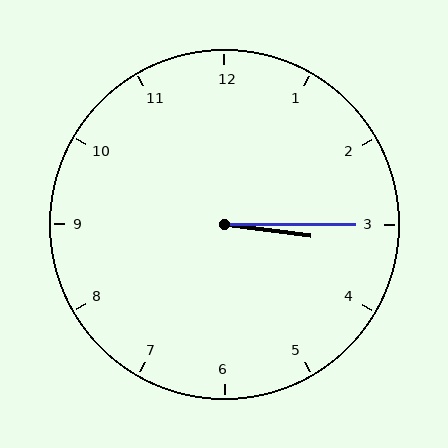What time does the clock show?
3:15.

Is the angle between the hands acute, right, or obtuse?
It is acute.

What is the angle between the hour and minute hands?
Approximately 8 degrees.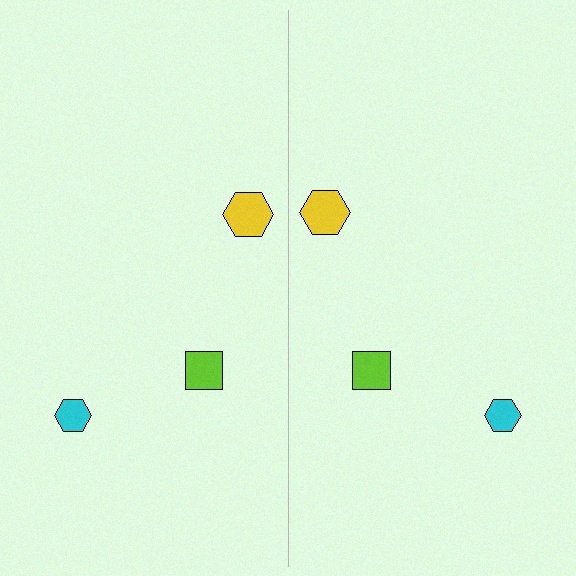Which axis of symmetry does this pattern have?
The pattern has a vertical axis of symmetry running through the center of the image.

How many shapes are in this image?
There are 6 shapes in this image.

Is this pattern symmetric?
Yes, this pattern has bilateral (reflection) symmetry.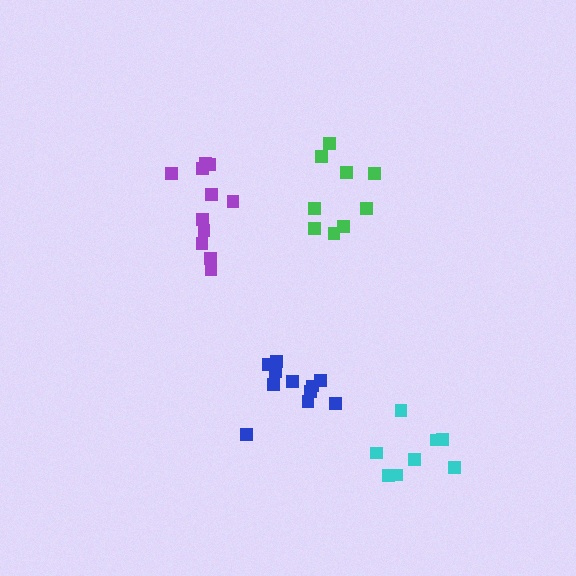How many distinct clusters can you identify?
There are 4 distinct clusters.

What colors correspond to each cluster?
The clusters are colored: purple, green, cyan, blue.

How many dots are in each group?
Group 1: 11 dots, Group 2: 9 dots, Group 3: 8 dots, Group 4: 11 dots (39 total).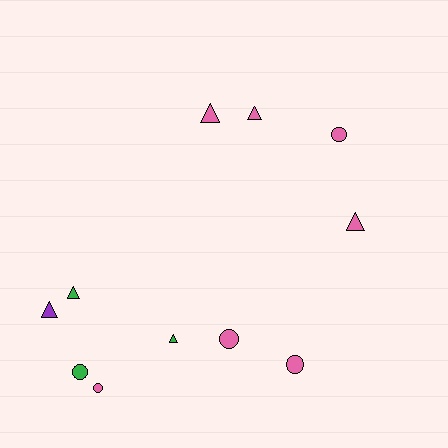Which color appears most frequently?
Pink, with 7 objects.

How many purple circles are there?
There are no purple circles.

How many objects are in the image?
There are 11 objects.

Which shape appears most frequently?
Triangle, with 6 objects.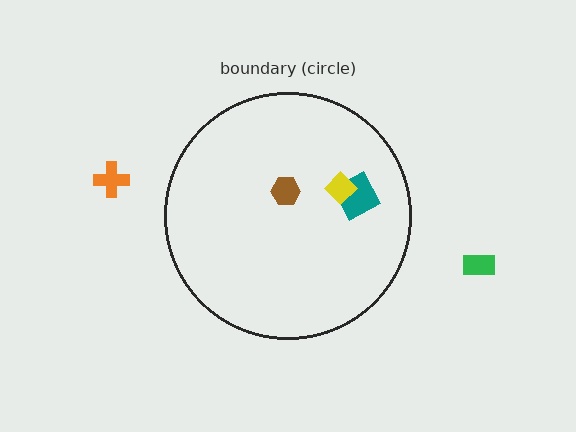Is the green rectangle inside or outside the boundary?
Outside.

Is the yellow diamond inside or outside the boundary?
Inside.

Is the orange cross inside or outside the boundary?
Outside.